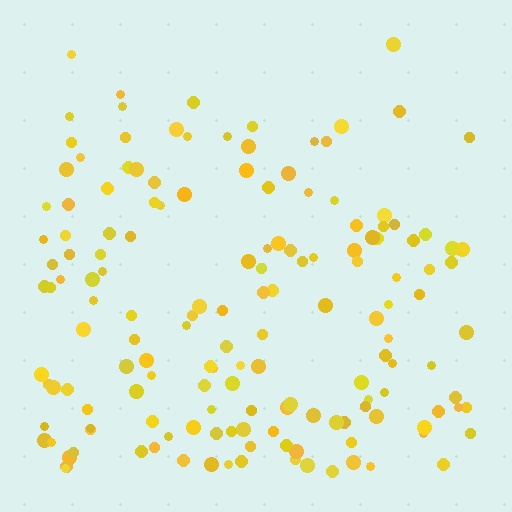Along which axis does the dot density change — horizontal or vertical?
Vertical.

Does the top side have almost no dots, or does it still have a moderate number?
Still a moderate number, just noticeably fewer than the bottom.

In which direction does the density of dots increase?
From top to bottom, with the bottom side densest.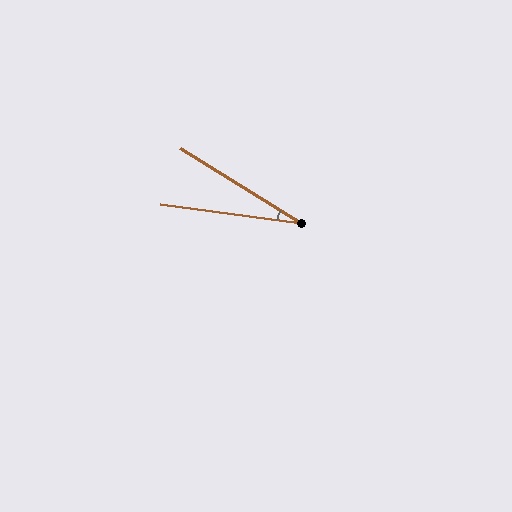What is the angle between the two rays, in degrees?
Approximately 24 degrees.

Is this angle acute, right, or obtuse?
It is acute.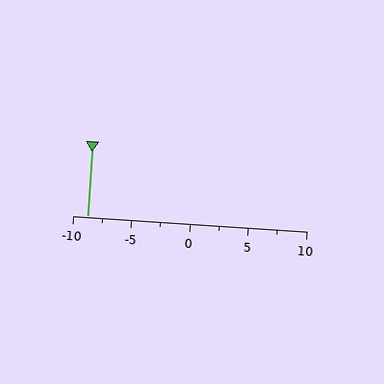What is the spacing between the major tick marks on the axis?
The major ticks are spaced 5 apart.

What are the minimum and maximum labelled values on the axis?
The axis runs from -10 to 10.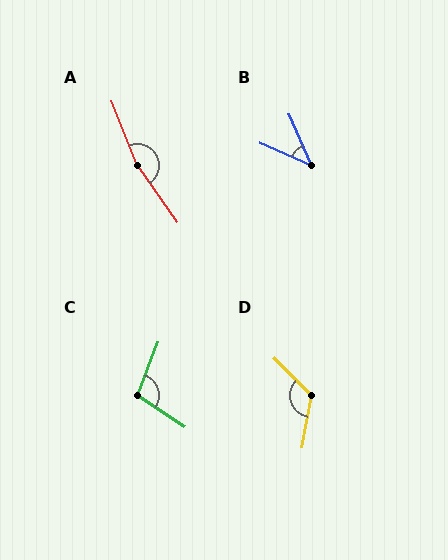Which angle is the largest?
A, at approximately 167 degrees.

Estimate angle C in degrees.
Approximately 103 degrees.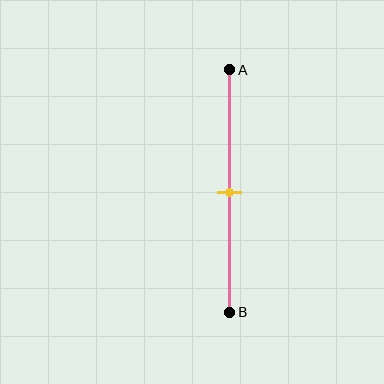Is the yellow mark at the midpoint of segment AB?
Yes, the mark is approximately at the midpoint.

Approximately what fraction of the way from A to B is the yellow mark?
The yellow mark is approximately 50% of the way from A to B.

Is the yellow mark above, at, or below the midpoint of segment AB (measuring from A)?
The yellow mark is approximately at the midpoint of segment AB.